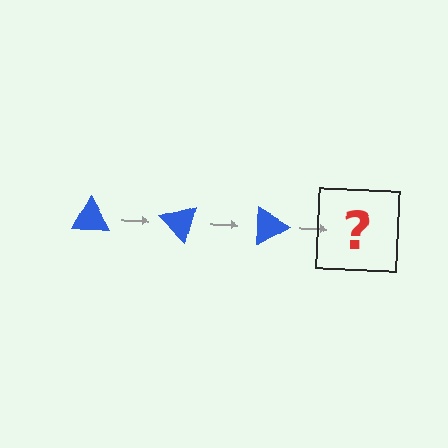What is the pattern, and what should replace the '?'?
The pattern is that the triangle rotates 45 degrees each step. The '?' should be a blue triangle rotated 135 degrees.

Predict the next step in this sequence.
The next step is a blue triangle rotated 135 degrees.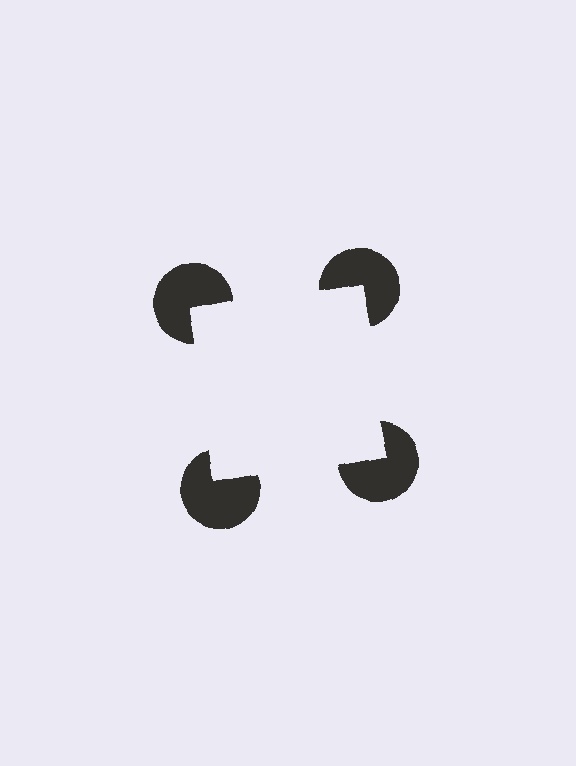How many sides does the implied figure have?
4 sides.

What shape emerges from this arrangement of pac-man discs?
An illusory square — its edges are inferred from the aligned wedge cuts in the pac-man discs, not physically drawn.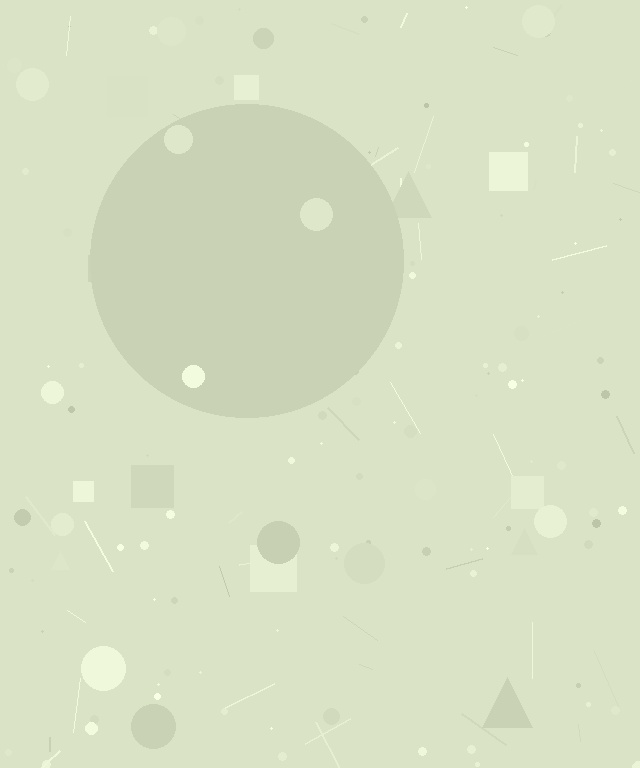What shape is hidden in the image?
A circle is hidden in the image.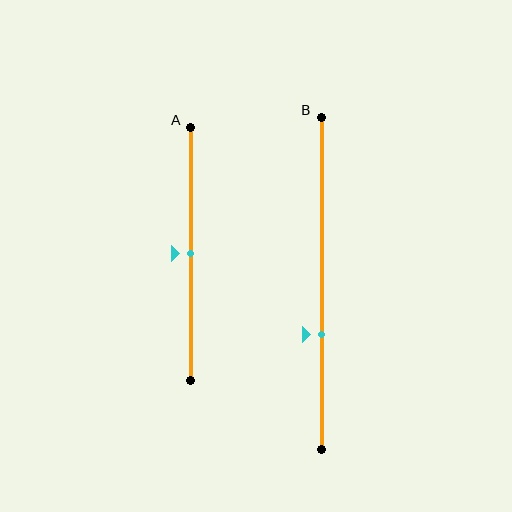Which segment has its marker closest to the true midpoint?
Segment A has its marker closest to the true midpoint.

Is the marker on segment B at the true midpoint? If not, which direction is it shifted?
No, the marker on segment B is shifted downward by about 15% of the segment length.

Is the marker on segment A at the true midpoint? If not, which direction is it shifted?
Yes, the marker on segment A is at the true midpoint.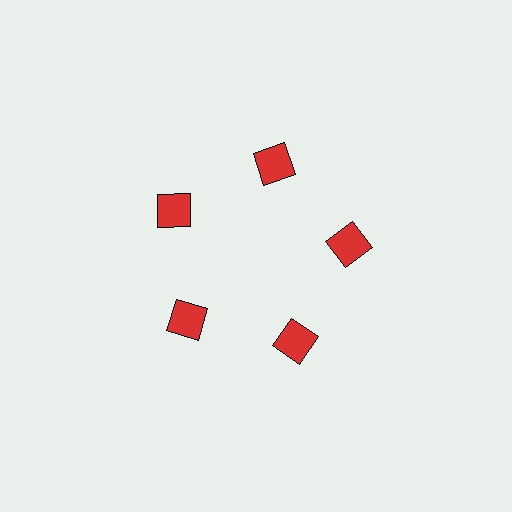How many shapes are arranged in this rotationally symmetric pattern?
There are 5 shapes, arranged in 5 groups of 1.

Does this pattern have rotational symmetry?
Yes, this pattern has 5-fold rotational symmetry. It looks the same after rotating 72 degrees around the center.